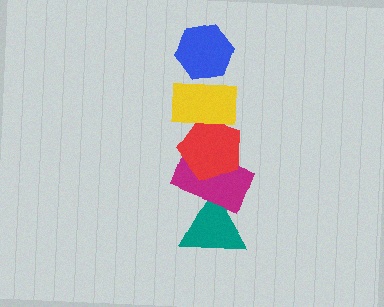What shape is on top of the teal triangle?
The magenta rectangle is on top of the teal triangle.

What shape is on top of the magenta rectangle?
The red pentagon is on top of the magenta rectangle.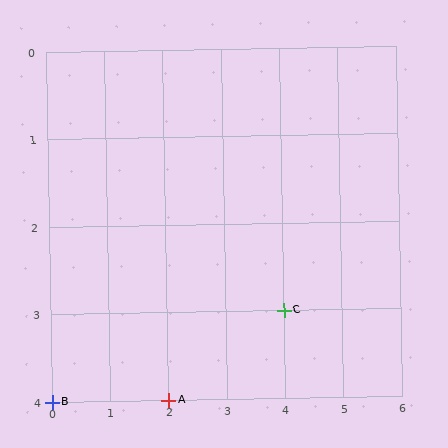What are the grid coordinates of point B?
Point B is at grid coordinates (0, 4).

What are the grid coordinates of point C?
Point C is at grid coordinates (4, 3).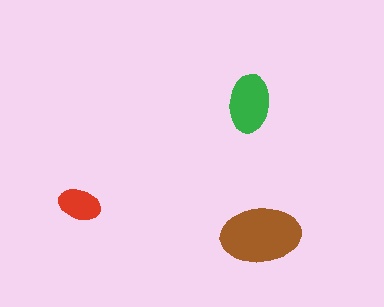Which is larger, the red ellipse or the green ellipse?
The green one.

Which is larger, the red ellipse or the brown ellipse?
The brown one.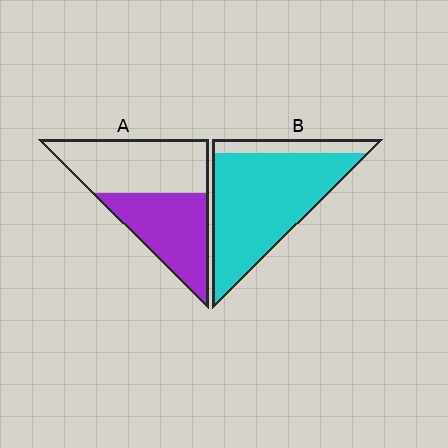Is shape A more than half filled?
Roughly half.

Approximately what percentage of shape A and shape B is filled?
A is approximately 45% and B is approximately 85%.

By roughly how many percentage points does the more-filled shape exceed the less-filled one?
By roughly 40 percentage points (B over A).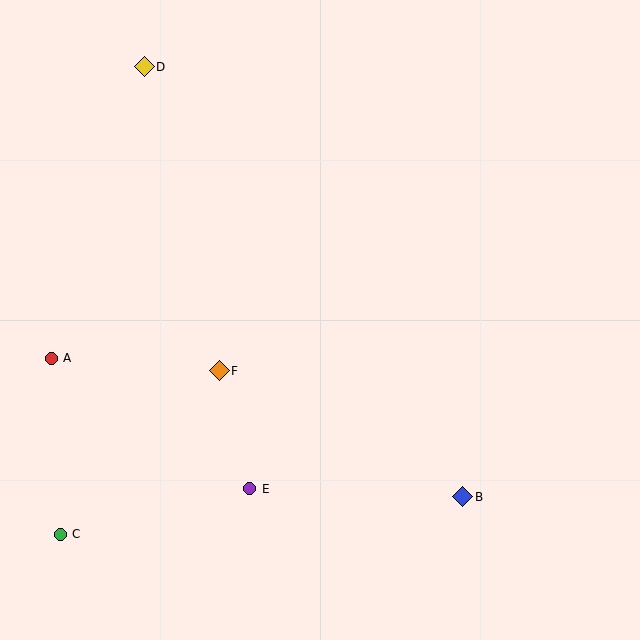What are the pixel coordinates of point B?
Point B is at (463, 497).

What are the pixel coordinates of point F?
Point F is at (219, 371).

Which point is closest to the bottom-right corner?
Point B is closest to the bottom-right corner.